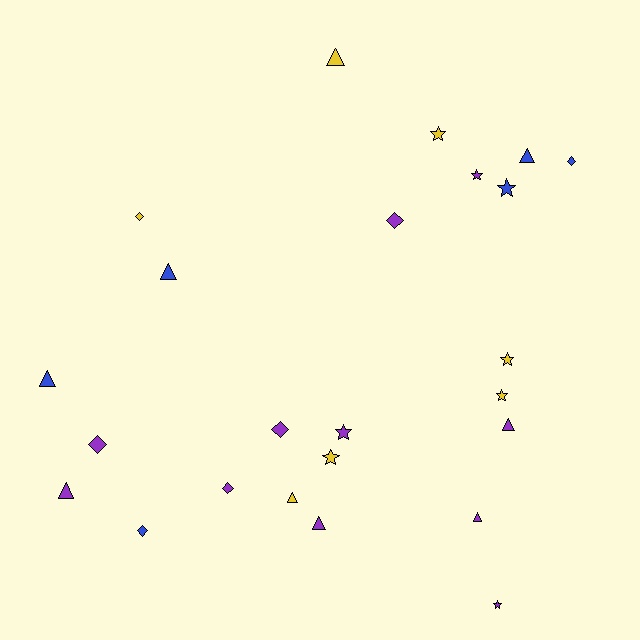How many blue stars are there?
There is 1 blue star.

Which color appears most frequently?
Purple, with 11 objects.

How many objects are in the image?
There are 24 objects.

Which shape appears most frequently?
Triangle, with 9 objects.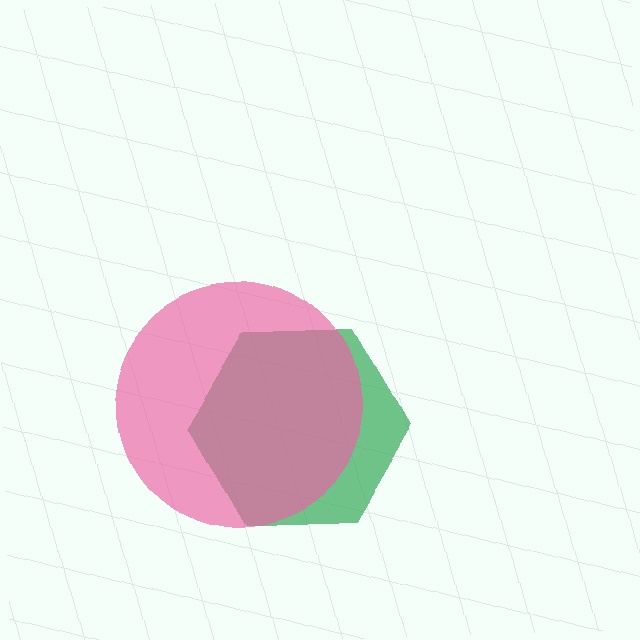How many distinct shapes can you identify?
There are 2 distinct shapes: a green hexagon, a pink circle.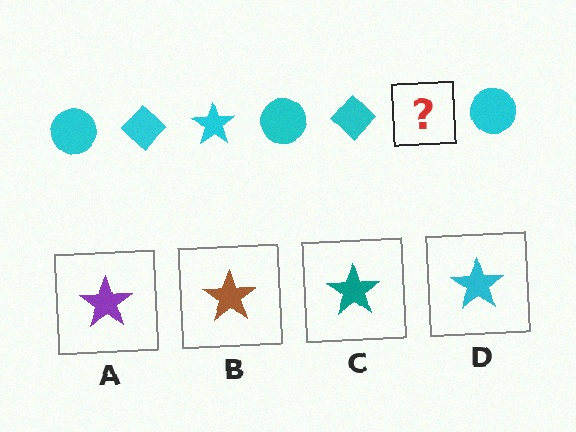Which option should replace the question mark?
Option D.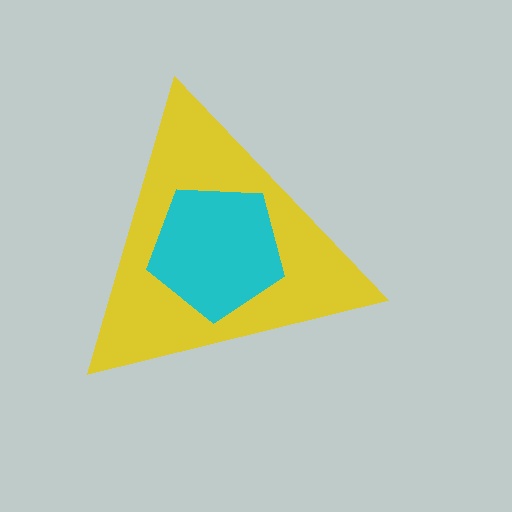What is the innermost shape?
The cyan pentagon.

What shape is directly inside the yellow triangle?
The cyan pentagon.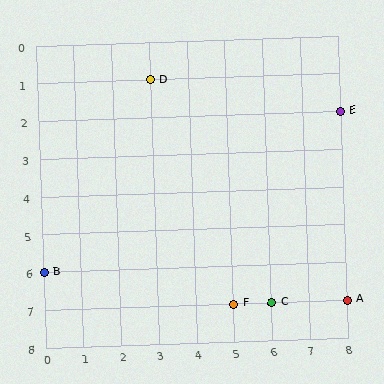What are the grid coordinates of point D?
Point D is at grid coordinates (3, 1).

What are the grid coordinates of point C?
Point C is at grid coordinates (6, 7).